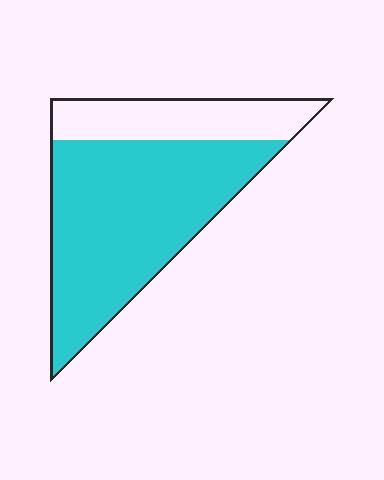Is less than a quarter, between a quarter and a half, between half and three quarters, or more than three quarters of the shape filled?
Between half and three quarters.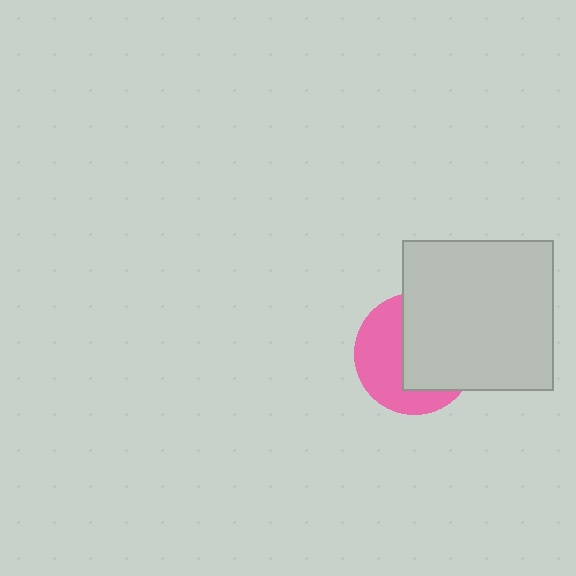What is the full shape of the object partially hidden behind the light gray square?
The partially hidden object is a pink circle.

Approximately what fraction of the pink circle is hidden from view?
Roughly 54% of the pink circle is hidden behind the light gray square.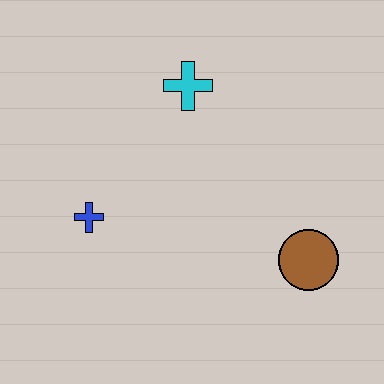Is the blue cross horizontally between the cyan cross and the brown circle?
No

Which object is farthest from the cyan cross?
The brown circle is farthest from the cyan cross.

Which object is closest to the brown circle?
The cyan cross is closest to the brown circle.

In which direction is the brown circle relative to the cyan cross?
The brown circle is below the cyan cross.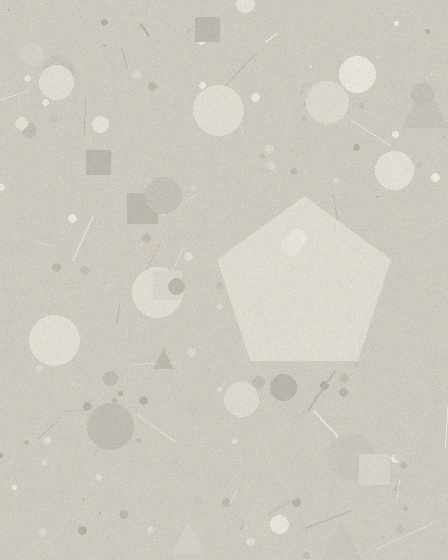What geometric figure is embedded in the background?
A pentagon is embedded in the background.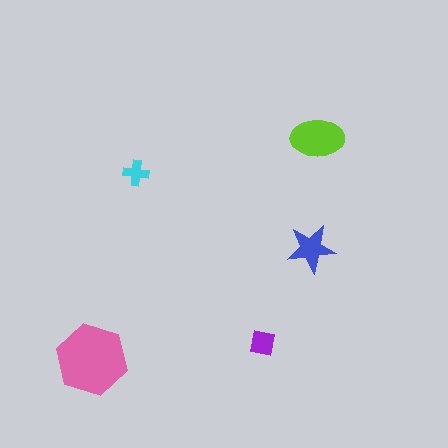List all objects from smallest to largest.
The cyan cross, the purple square, the blue star, the lime ellipse, the pink hexagon.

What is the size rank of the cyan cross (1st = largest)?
5th.